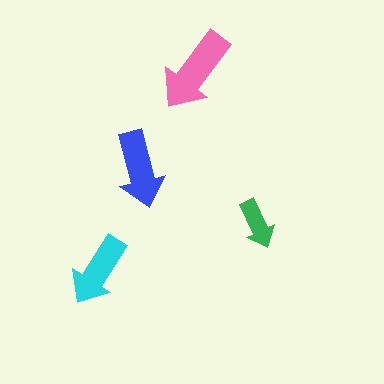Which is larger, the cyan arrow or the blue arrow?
The blue one.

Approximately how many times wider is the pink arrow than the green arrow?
About 1.5 times wider.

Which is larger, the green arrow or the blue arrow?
The blue one.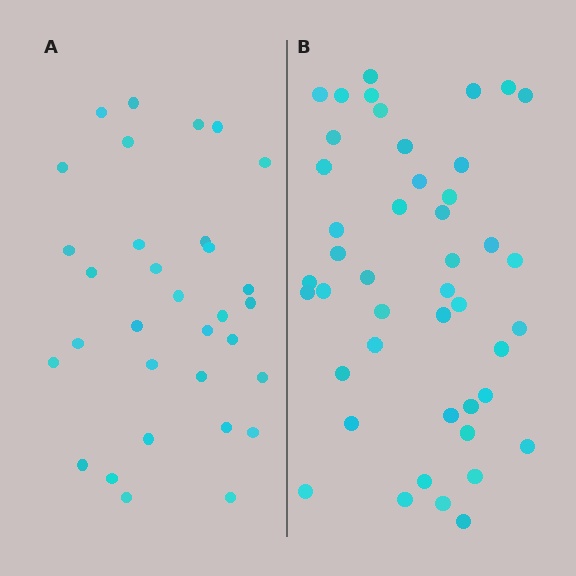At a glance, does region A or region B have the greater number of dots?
Region B (the right region) has more dots.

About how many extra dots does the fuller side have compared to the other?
Region B has approximately 15 more dots than region A.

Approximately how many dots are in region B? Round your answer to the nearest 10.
About 40 dots. (The exact count is 45, which rounds to 40.)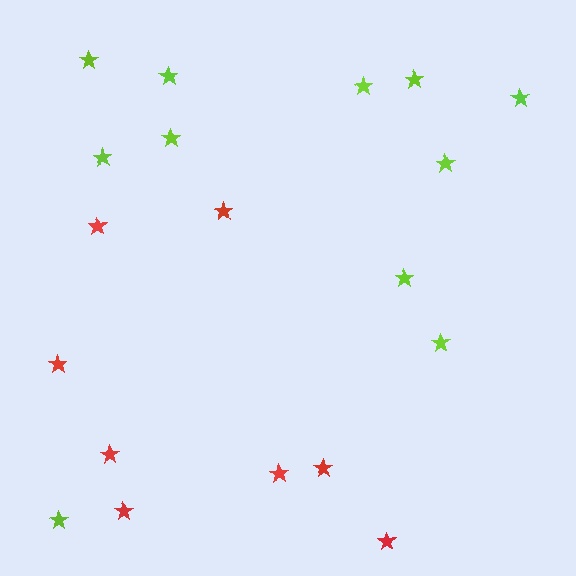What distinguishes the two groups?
There are 2 groups: one group of red stars (8) and one group of lime stars (11).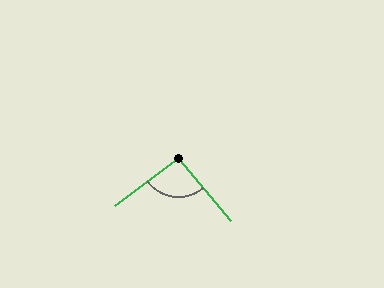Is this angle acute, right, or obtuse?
It is approximately a right angle.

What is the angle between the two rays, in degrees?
Approximately 93 degrees.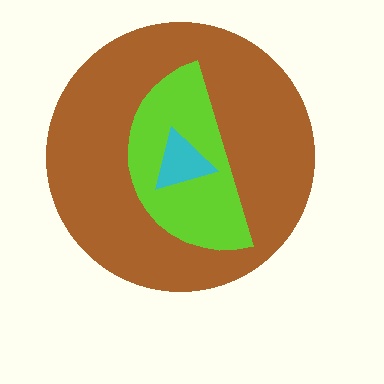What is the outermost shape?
The brown circle.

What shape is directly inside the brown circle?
The lime semicircle.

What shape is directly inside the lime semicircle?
The cyan triangle.